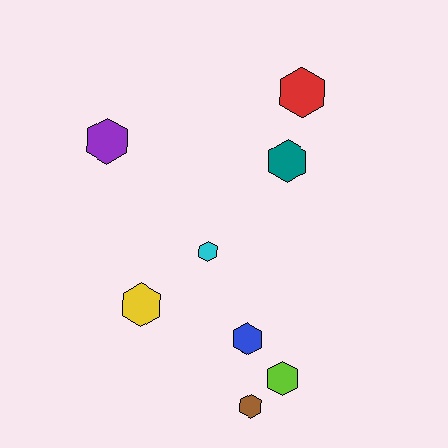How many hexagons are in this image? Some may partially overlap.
There are 8 hexagons.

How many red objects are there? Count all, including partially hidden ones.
There is 1 red object.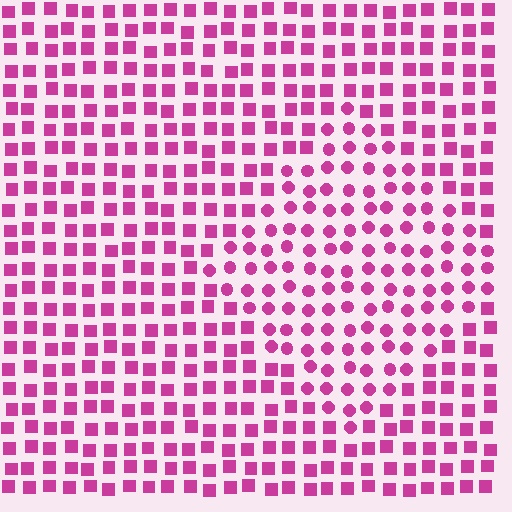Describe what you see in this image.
The image is filled with small magenta elements arranged in a uniform grid. A diamond-shaped region contains circles, while the surrounding area contains squares. The boundary is defined purely by the change in element shape.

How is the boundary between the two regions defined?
The boundary is defined by a change in element shape: circles inside vs. squares outside. All elements share the same color and spacing.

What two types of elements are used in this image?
The image uses circles inside the diamond region and squares outside it.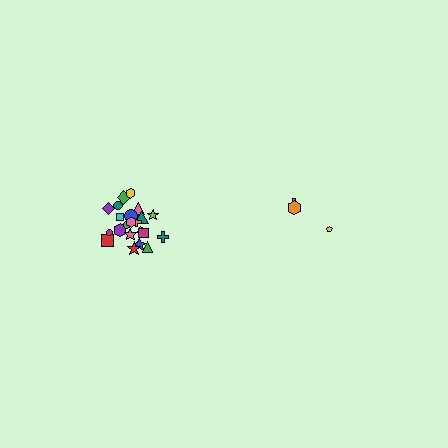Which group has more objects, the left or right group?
The left group.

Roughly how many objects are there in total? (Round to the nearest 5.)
Roughly 30 objects in total.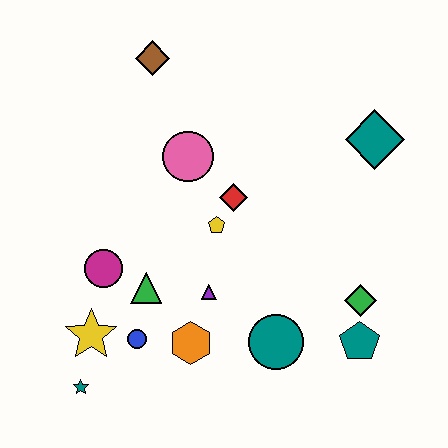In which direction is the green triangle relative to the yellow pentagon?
The green triangle is to the left of the yellow pentagon.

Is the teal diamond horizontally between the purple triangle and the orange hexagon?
No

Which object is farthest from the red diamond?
The teal star is farthest from the red diamond.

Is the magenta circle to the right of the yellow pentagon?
No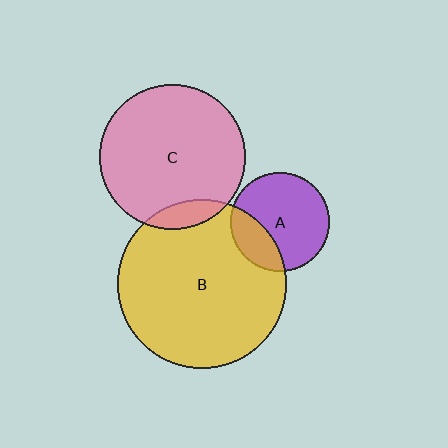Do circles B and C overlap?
Yes.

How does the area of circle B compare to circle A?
Approximately 2.9 times.